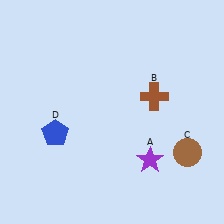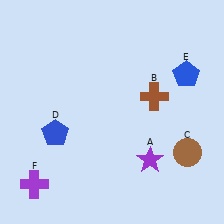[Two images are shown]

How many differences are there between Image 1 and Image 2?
There are 2 differences between the two images.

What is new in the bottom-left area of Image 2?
A purple cross (F) was added in the bottom-left area of Image 2.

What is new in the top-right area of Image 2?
A blue pentagon (E) was added in the top-right area of Image 2.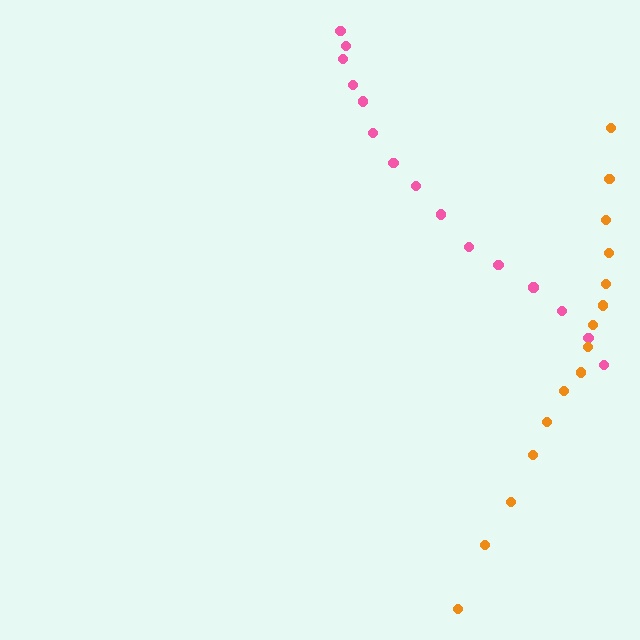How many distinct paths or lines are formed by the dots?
There are 2 distinct paths.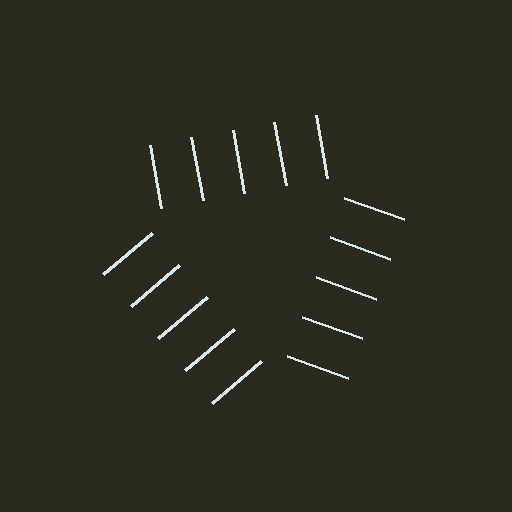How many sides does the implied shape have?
3 sides — the line-ends trace a triangle.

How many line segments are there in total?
15 — 5 along each of the 3 edges.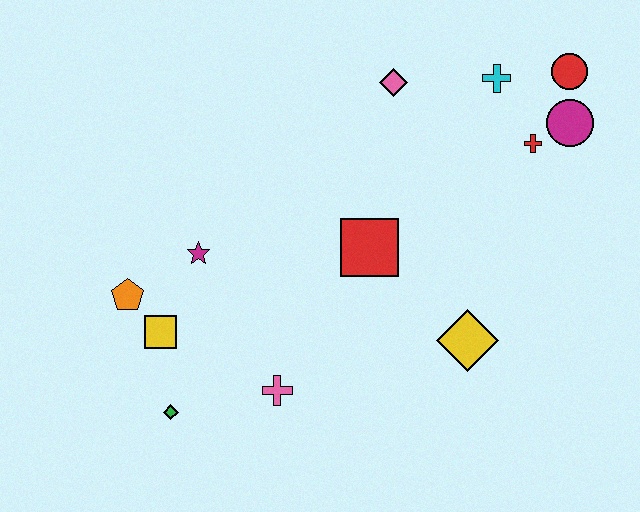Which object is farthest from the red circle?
The green diamond is farthest from the red circle.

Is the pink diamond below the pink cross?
No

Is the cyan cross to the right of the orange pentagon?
Yes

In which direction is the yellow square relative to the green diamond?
The yellow square is above the green diamond.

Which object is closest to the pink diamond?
The cyan cross is closest to the pink diamond.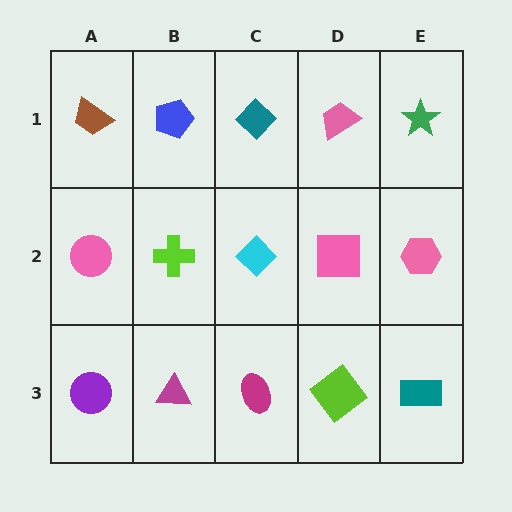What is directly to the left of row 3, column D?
A magenta ellipse.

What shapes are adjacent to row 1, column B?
A lime cross (row 2, column B), a brown trapezoid (row 1, column A), a teal diamond (row 1, column C).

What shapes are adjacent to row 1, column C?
A cyan diamond (row 2, column C), a blue pentagon (row 1, column B), a pink trapezoid (row 1, column D).